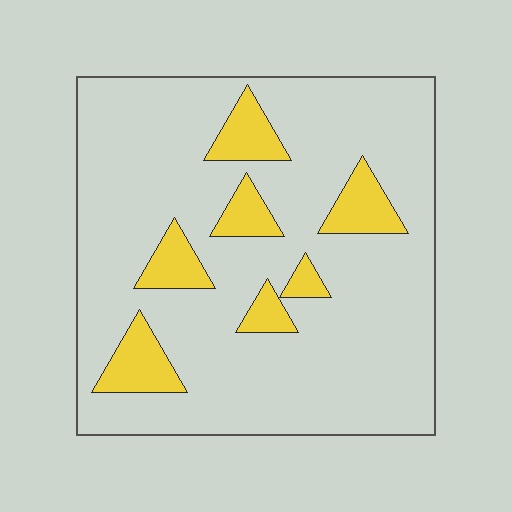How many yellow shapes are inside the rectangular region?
7.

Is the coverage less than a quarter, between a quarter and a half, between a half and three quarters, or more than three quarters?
Less than a quarter.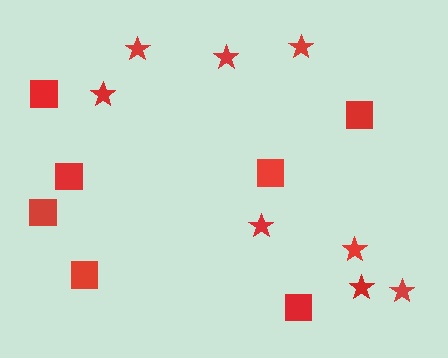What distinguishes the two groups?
There are 2 groups: one group of squares (7) and one group of stars (8).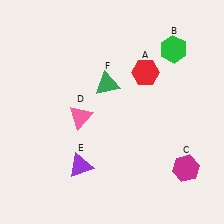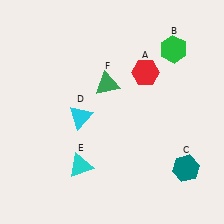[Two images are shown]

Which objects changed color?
C changed from magenta to teal. D changed from pink to cyan. E changed from purple to cyan.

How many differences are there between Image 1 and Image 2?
There are 3 differences between the two images.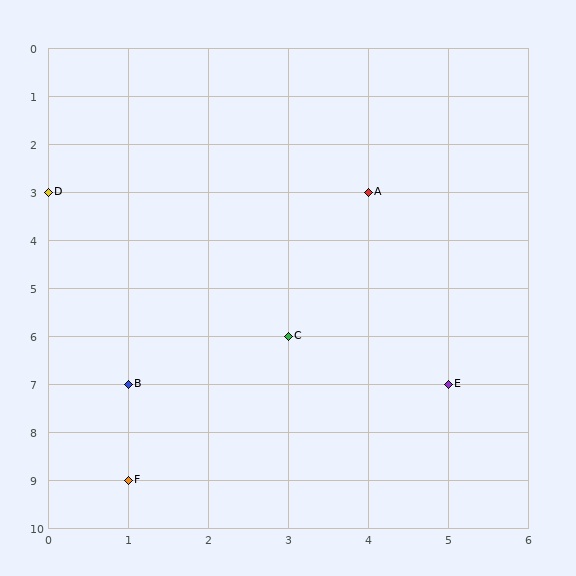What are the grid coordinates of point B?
Point B is at grid coordinates (1, 7).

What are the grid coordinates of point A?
Point A is at grid coordinates (4, 3).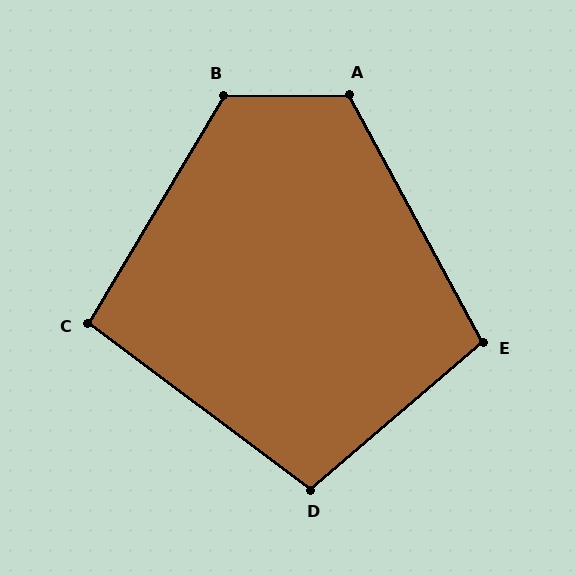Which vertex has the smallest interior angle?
C, at approximately 96 degrees.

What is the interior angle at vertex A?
Approximately 118 degrees (obtuse).